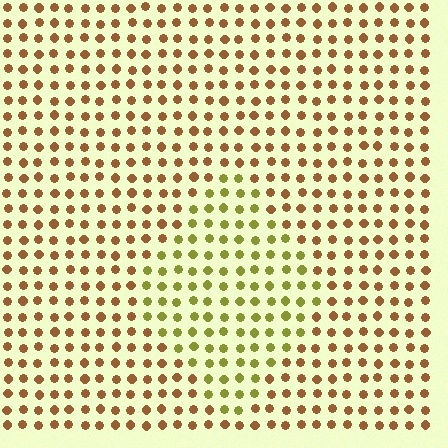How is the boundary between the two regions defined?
The boundary is defined purely by a slight shift in hue (about 41 degrees). Spacing, size, and orientation are identical on both sides.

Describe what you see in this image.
The image is filled with small brown elements in a uniform arrangement. A diamond-shaped region is visible where the elements are tinted to a slightly different hue, forming a subtle color boundary.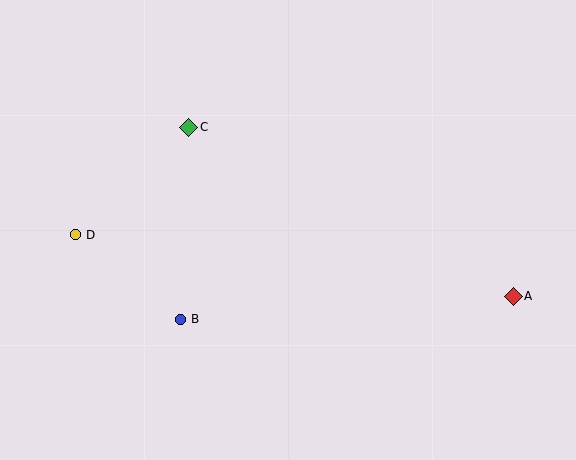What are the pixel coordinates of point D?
Point D is at (75, 235).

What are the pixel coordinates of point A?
Point A is at (513, 296).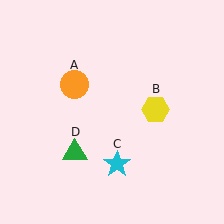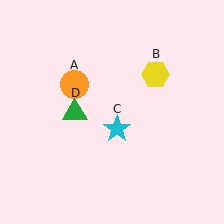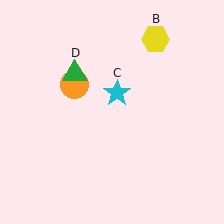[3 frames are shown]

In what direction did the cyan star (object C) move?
The cyan star (object C) moved up.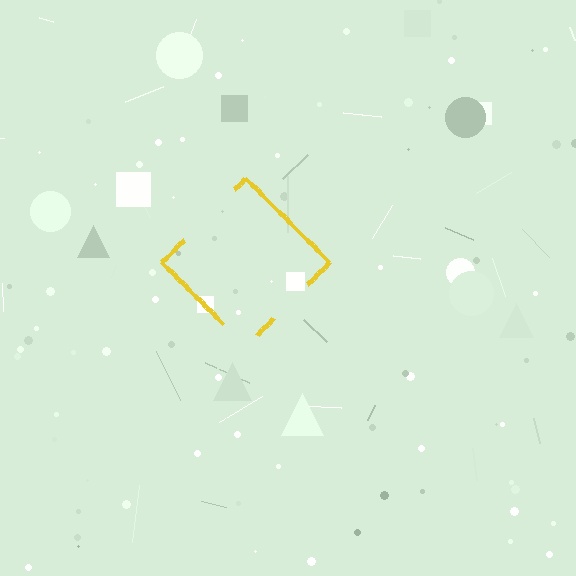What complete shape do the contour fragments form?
The contour fragments form a diamond.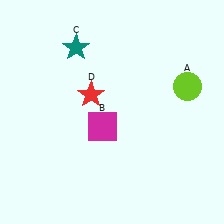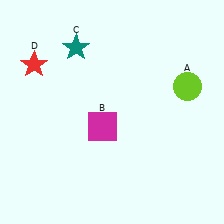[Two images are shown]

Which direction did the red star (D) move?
The red star (D) moved left.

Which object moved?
The red star (D) moved left.